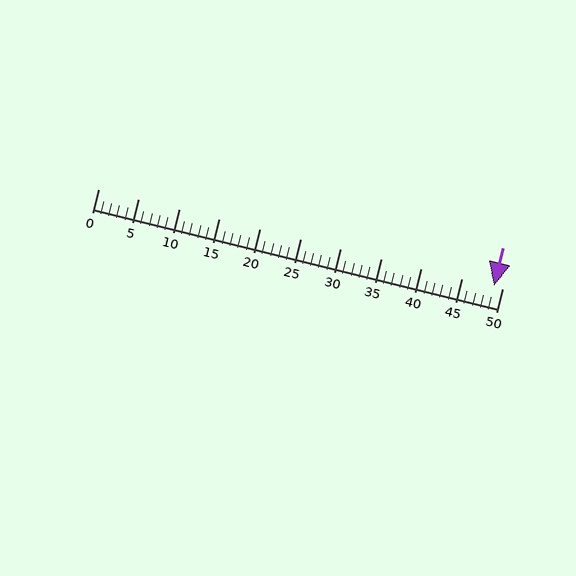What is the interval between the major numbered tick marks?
The major tick marks are spaced 5 units apart.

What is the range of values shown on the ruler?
The ruler shows values from 0 to 50.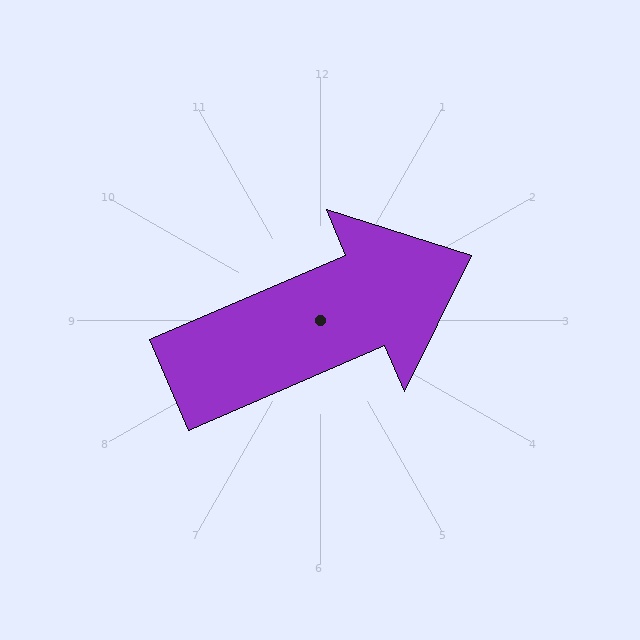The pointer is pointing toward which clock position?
Roughly 2 o'clock.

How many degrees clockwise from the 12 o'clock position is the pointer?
Approximately 67 degrees.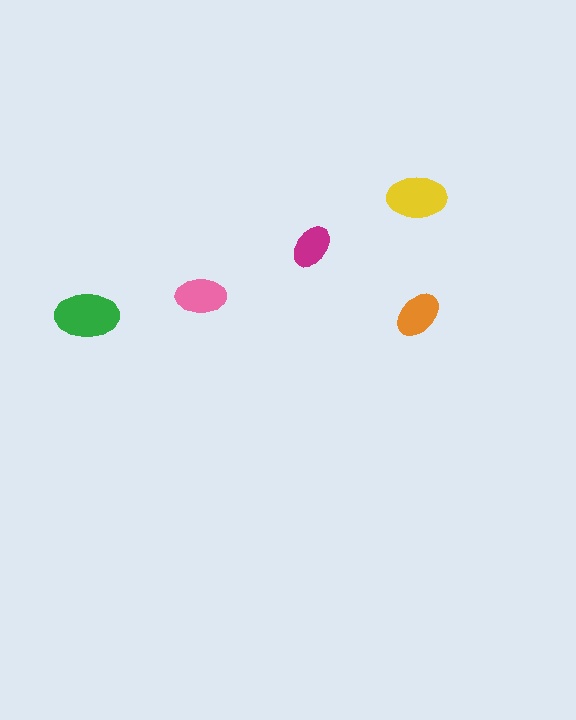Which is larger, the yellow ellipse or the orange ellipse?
The yellow one.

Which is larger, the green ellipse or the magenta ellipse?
The green one.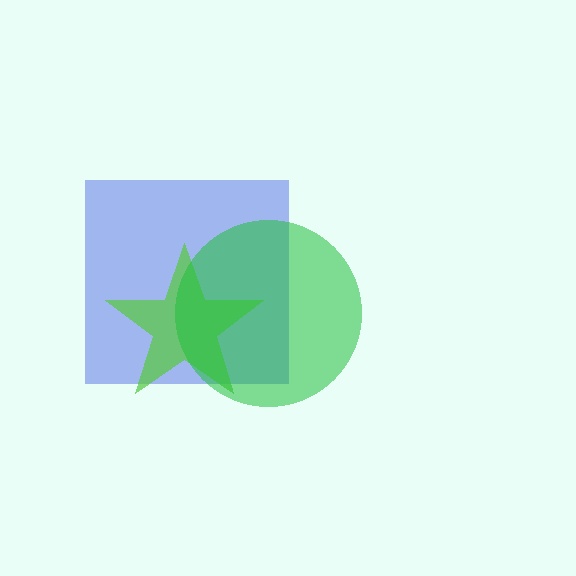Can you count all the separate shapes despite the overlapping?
Yes, there are 3 separate shapes.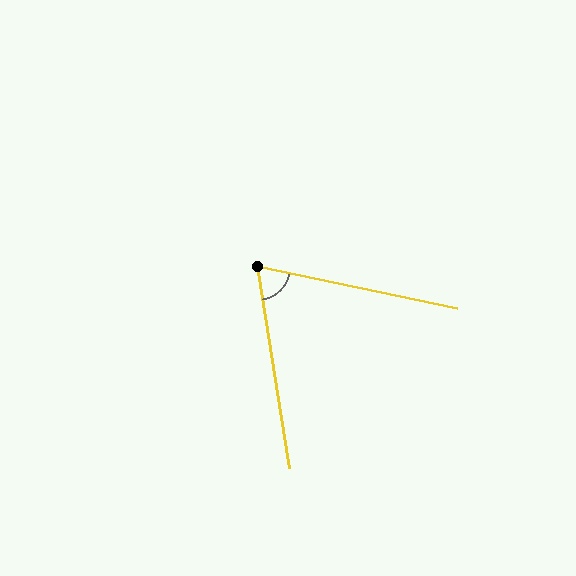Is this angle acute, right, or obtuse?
It is acute.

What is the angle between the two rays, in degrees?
Approximately 69 degrees.